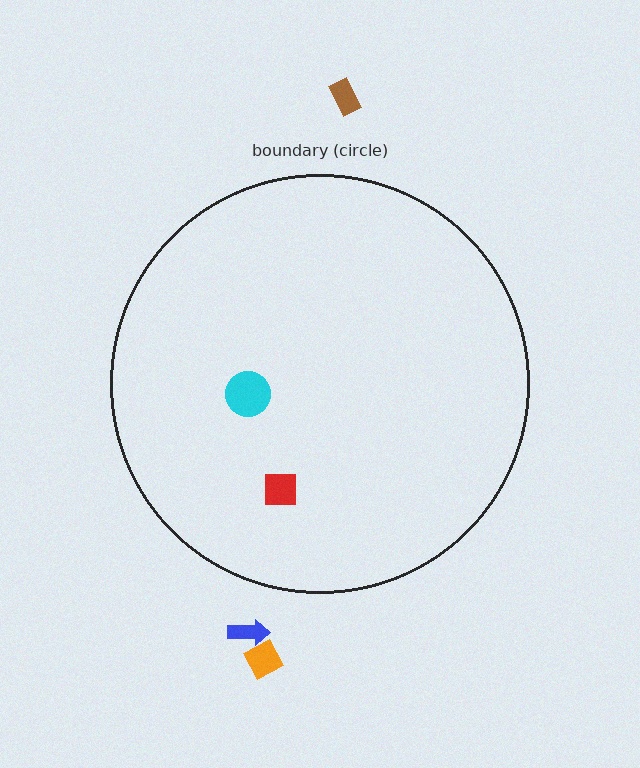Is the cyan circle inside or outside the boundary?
Inside.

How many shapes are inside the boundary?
2 inside, 3 outside.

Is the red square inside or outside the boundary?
Inside.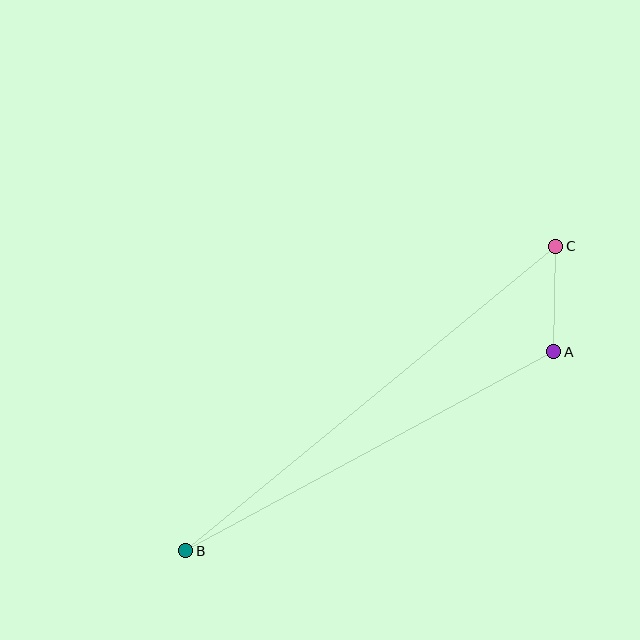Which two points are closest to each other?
Points A and C are closest to each other.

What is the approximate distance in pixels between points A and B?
The distance between A and B is approximately 418 pixels.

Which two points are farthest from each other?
Points B and C are farthest from each other.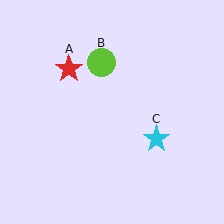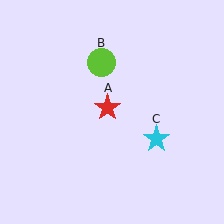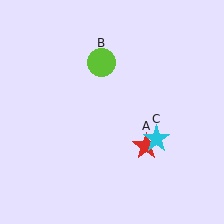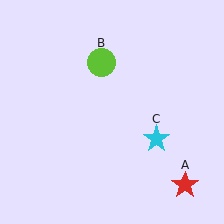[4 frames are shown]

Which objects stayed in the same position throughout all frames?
Lime circle (object B) and cyan star (object C) remained stationary.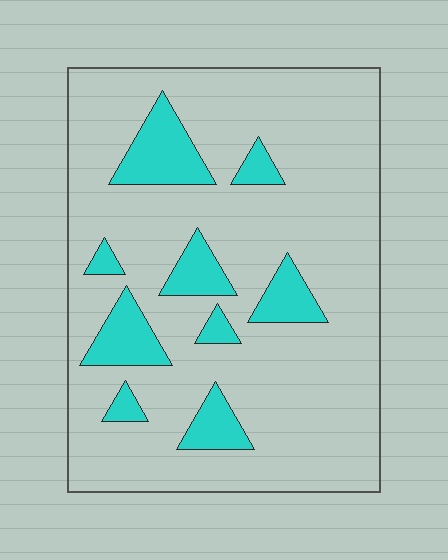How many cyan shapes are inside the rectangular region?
9.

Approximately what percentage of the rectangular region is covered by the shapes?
Approximately 15%.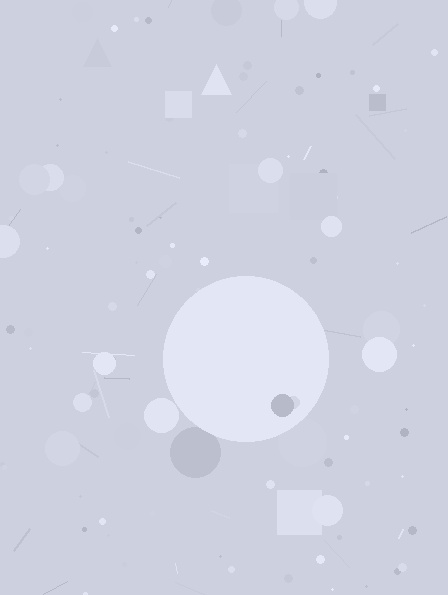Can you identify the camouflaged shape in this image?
The camouflaged shape is a circle.